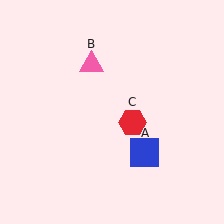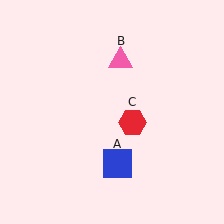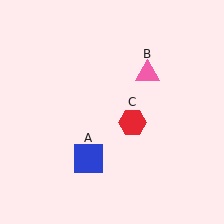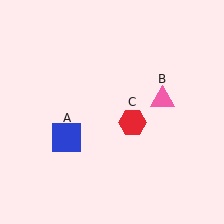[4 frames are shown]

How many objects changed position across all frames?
2 objects changed position: blue square (object A), pink triangle (object B).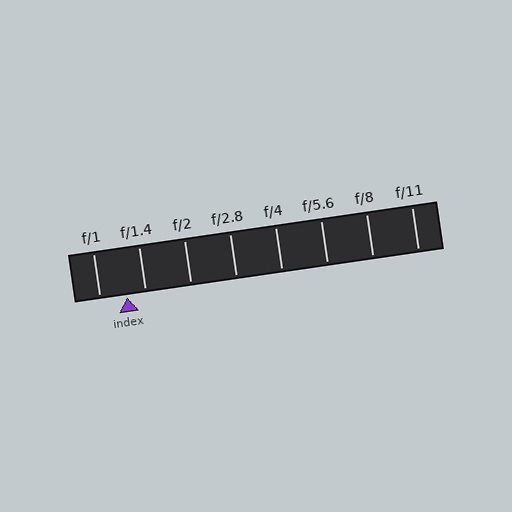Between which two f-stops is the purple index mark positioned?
The index mark is between f/1 and f/1.4.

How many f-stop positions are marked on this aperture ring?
There are 8 f-stop positions marked.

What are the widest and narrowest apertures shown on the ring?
The widest aperture shown is f/1 and the narrowest is f/11.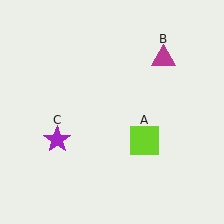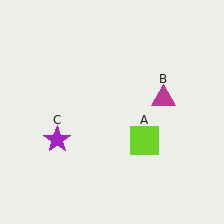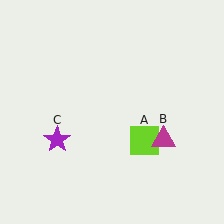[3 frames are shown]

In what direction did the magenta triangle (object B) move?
The magenta triangle (object B) moved down.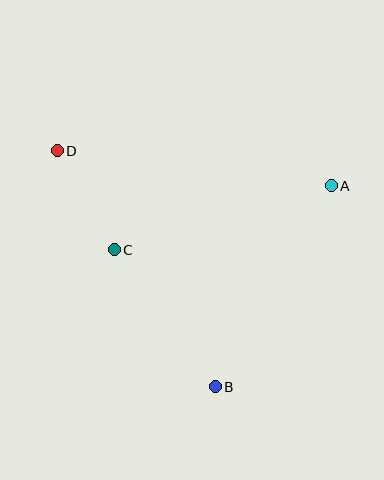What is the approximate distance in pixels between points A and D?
The distance between A and D is approximately 276 pixels.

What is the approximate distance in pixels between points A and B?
The distance between A and B is approximately 232 pixels.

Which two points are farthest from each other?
Points B and D are farthest from each other.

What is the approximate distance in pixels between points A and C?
The distance between A and C is approximately 226 pixels.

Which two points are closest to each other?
Points C and D are closest to each other.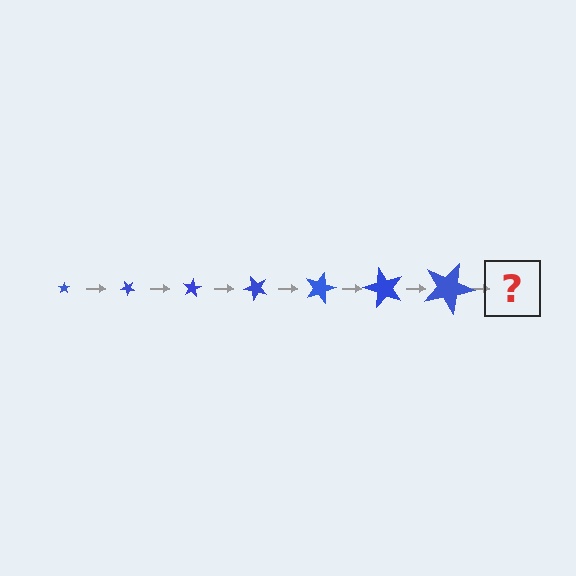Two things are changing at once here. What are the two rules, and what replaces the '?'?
The two rules are that the star grows larger each step and it rotates 40 degrees each step. The '?' should be a star, larger than the previous one and rotated 280 degrees from the start.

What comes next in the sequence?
The next element should be a star, larger than the previous one and rotated 280 degrees from the start.